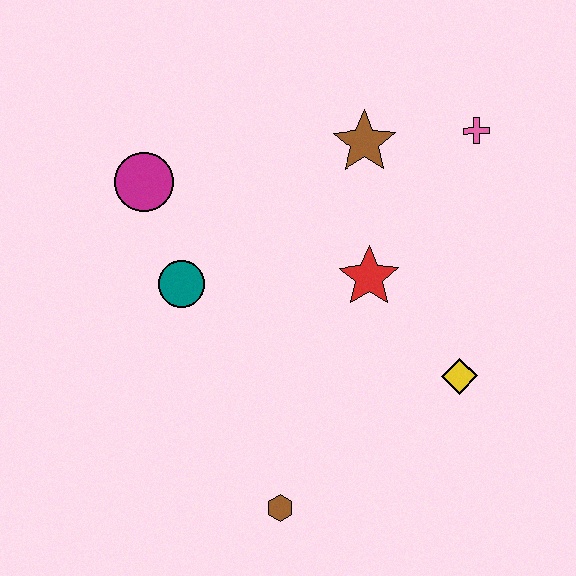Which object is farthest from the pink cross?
The brown hexagon is farthest from the pink cross.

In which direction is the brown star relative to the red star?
The brown star is above the red star.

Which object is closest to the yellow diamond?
The red star is closest to the yellow diamond.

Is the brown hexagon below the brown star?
Yes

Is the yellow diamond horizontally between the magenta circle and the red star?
No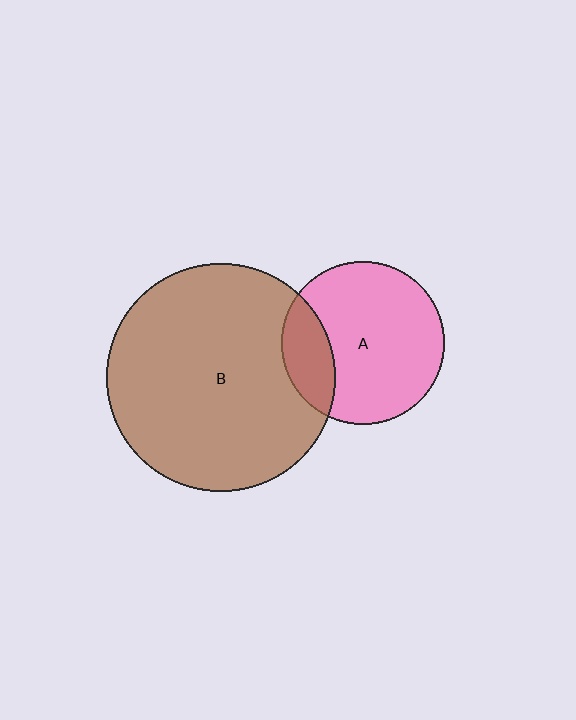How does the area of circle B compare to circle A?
Approximately 2.0 times.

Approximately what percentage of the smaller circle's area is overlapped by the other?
Approximately 20%.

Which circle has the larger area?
Circle B (brown).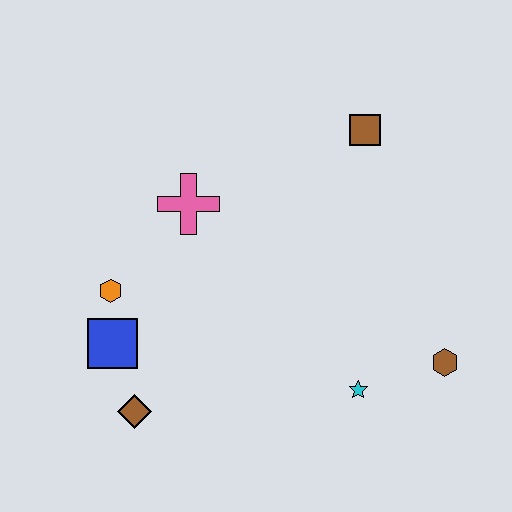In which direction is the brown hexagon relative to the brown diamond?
The brown hexagon is to the right of the brown diamond.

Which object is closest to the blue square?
The orange hexagon is closest to the blue square.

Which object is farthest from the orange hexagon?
The brown hexagon is farthest from the orange hexagon.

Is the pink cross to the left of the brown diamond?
No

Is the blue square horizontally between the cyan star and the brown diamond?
No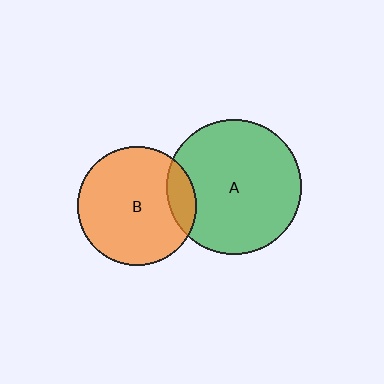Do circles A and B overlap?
Yes.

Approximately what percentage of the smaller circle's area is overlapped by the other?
Approximately 15%.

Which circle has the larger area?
Circle A (green).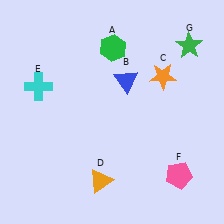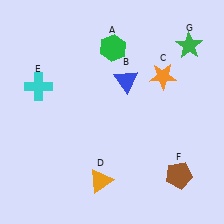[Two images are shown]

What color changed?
The pentagon (F) changed from pink in Image 1 to brown in Image 2.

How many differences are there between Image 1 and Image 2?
There is 1 difference between the two images.